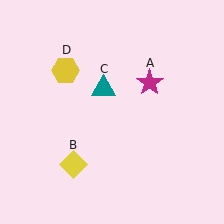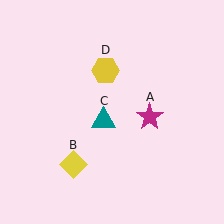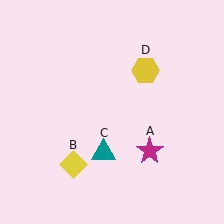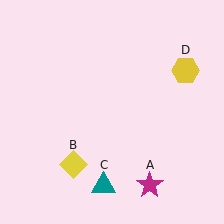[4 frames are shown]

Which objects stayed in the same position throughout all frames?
Yellow diamond (object B) remained stationary.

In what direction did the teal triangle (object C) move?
The teal triangle (object C) moved down.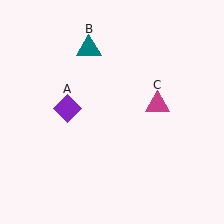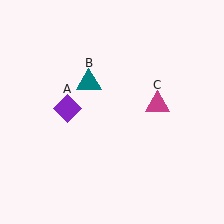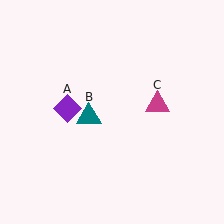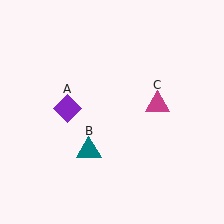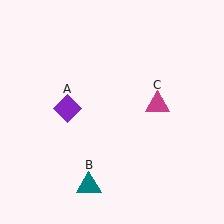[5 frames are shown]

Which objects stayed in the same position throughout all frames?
Purple diamond (object A) and magenta triangle (object C) remained stationary.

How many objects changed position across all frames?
1 object changed position: teal triangle (object B).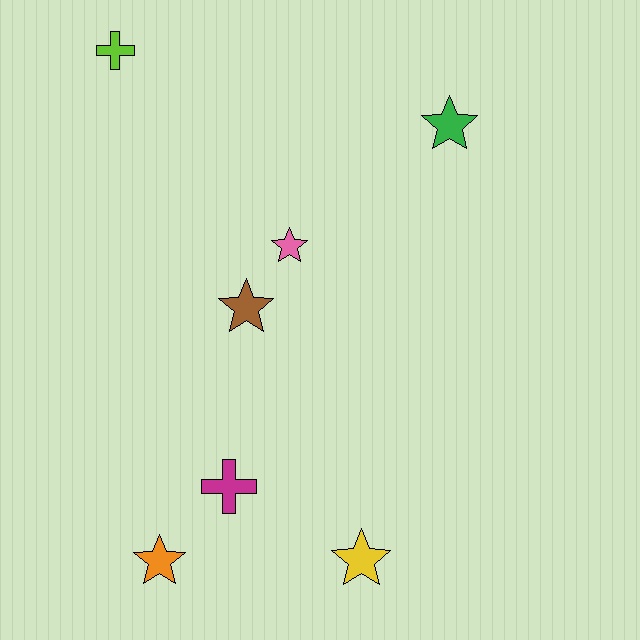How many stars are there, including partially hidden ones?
There are 5 stars.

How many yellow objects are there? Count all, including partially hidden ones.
There is 1 yellow object.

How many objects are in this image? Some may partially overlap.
There are 7 objects.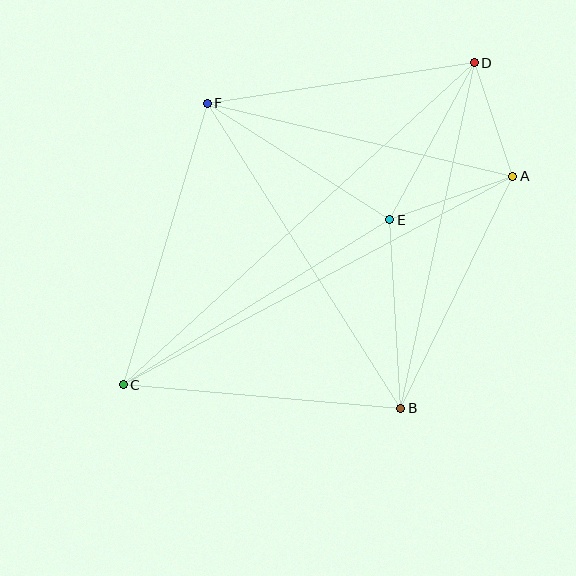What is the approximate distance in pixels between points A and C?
The distance between A and C is approximately 442 pixels.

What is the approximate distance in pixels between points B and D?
The distance between B and D is approximately 354 pixels.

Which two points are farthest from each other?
Points C and D are farthest from each other.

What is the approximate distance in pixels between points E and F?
The distance between E and F is approximately 216 pixels.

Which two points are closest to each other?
Points A and D are closest to each other.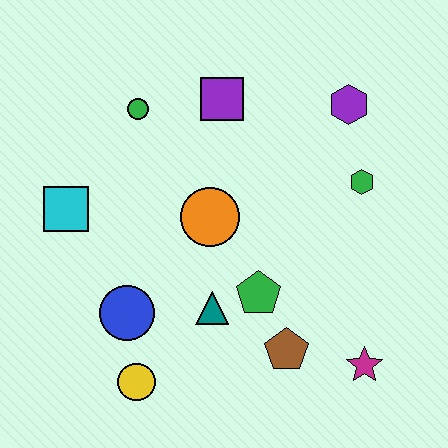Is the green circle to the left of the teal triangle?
Yes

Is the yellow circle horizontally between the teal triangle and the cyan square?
Yes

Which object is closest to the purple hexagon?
The green hexagon is closest to the purple hexagon.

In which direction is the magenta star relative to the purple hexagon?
The magenta star is below the purple hexagon.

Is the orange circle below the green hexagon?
Yes